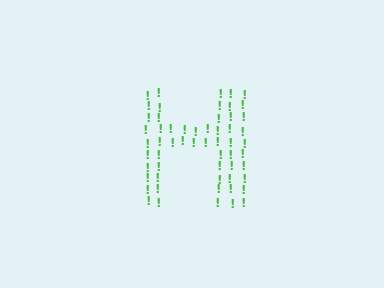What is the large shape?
The large shape is the letter H.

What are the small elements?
The small elements are exclamation marks.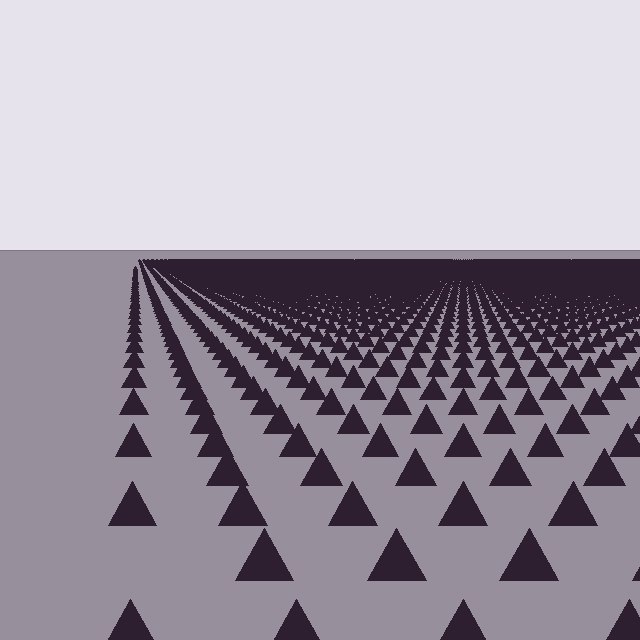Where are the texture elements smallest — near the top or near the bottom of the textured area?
Near the top.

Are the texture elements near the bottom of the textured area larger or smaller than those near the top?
Larger. Near the bottom, elements are closer to the viewer and appear at a bigger on-screen size.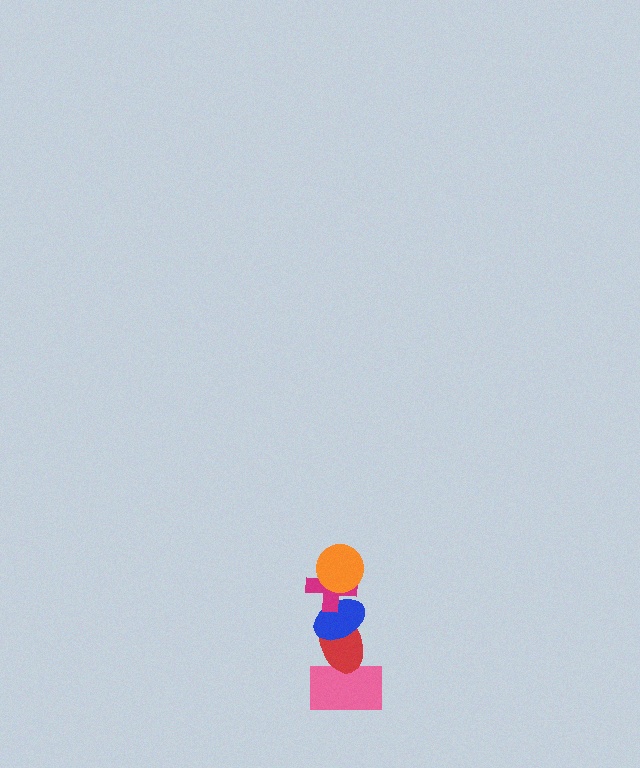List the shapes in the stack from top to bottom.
From top to bottom: the orange circle, the magenta cross, the blue ellipse, the red ellipse, the pink rectangle.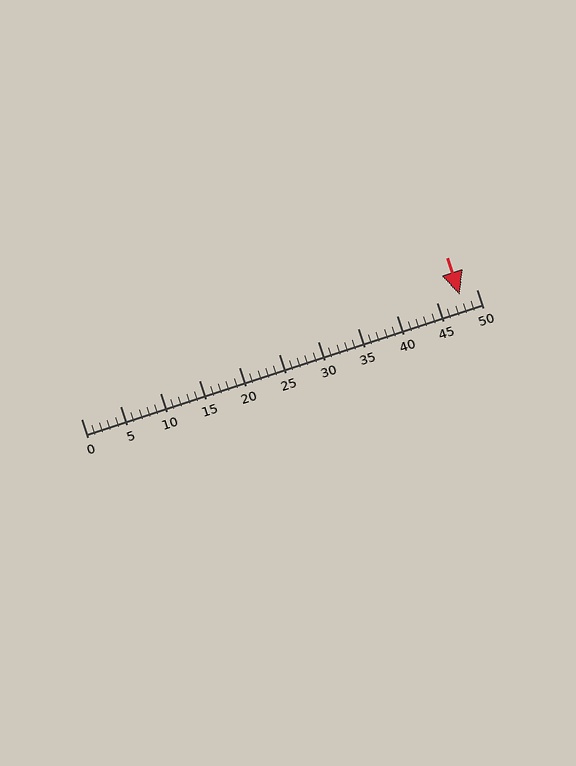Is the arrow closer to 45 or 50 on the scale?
The arrow is closer to 50.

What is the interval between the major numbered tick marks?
The major tick marks are spaced 5 units apart.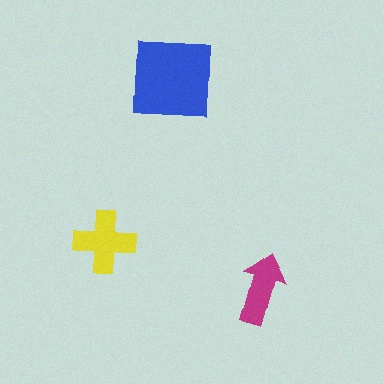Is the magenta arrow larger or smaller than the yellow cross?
Smaller.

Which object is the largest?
The blue square.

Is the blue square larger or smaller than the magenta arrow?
Larger.